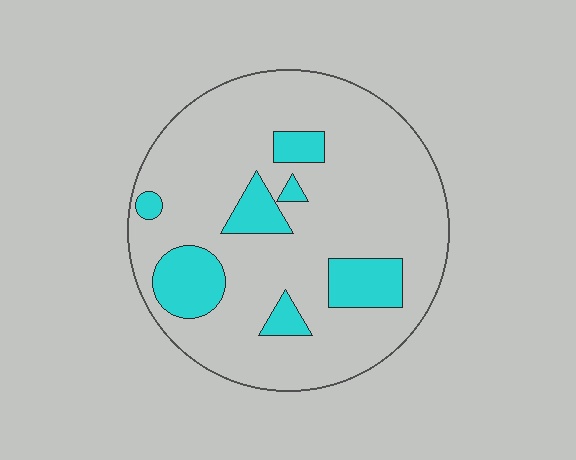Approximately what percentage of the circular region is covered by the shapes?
Approximately 20%.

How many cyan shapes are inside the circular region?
7.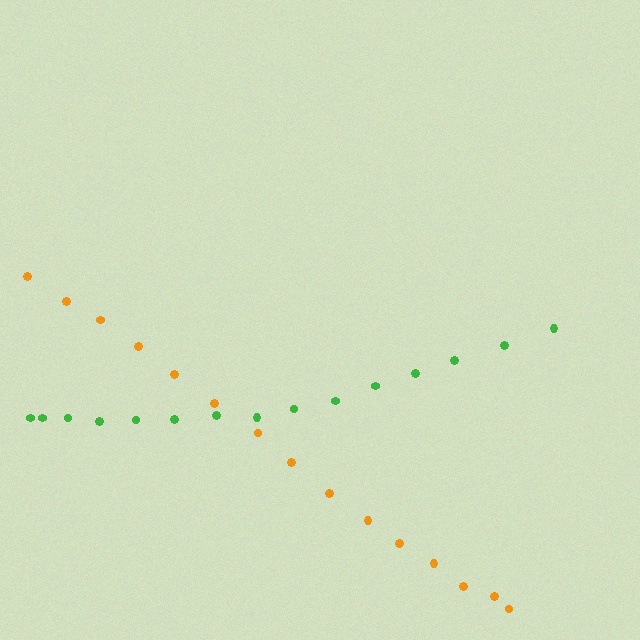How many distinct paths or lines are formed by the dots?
There are 2 distinct paths.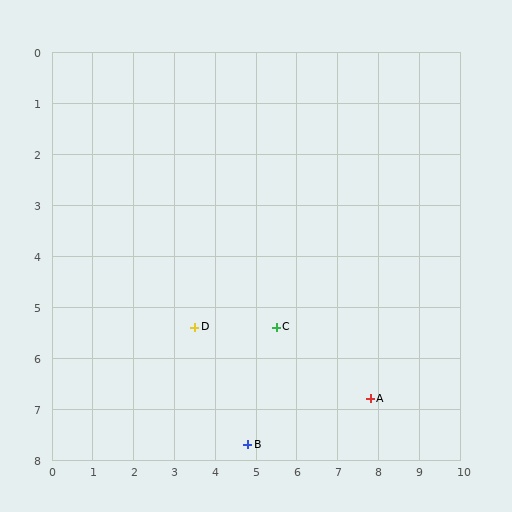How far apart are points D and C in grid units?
Points D and C are about 2.0 grid units apart.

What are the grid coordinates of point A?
Point A is at approximately (7.8, 6.8).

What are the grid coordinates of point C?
Point C is at approximately (5.5, 5.4).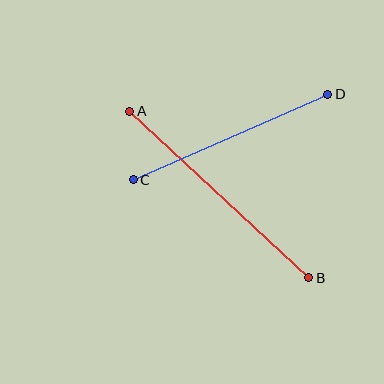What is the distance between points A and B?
The distance is approximately 244 pixels.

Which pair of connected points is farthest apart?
Points A and B are farthest apart.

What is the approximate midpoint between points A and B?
The midpoint is at approximately (219, 194) pixels.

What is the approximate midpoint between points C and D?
The midpoint is at approximately (230, 137) pixels.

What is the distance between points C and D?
The distance is approximately 212 pixels.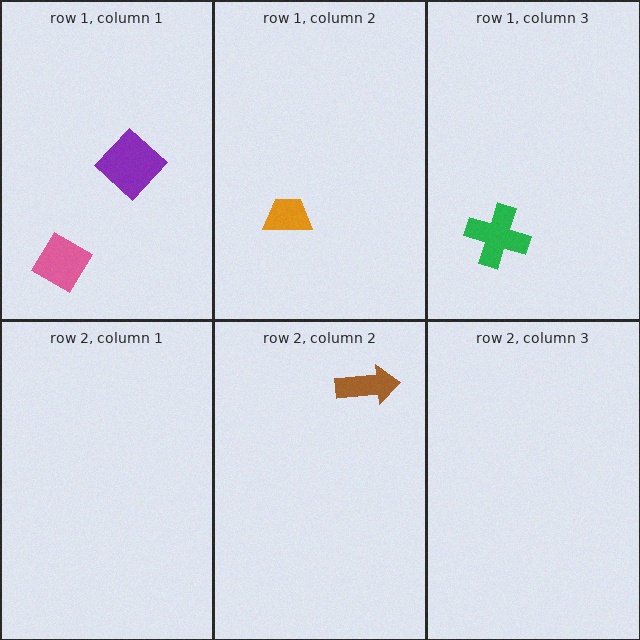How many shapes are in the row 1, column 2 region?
1.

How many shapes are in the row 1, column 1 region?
2.